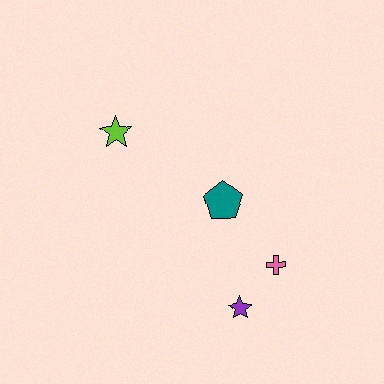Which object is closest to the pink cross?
The purple star is closest to the pink cross.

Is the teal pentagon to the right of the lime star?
Yes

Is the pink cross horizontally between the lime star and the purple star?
No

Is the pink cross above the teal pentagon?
No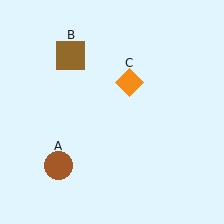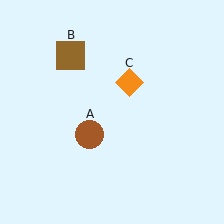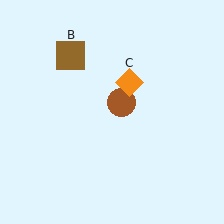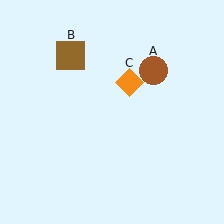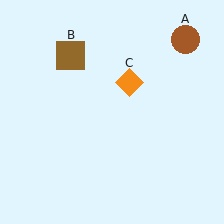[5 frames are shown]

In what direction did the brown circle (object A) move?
The brown circle (object A) moved up and to the right.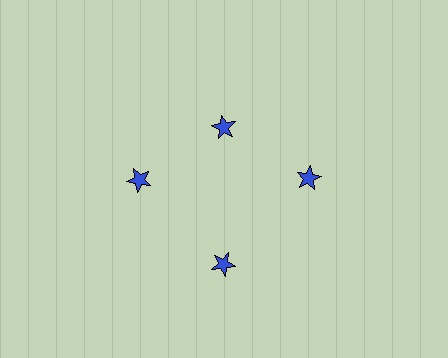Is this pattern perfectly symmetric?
No. The 4 blue stars are arranged in a ring, but one element near the 12 o'clock position is pulled inward toward the center, breaking the 4-fold rotational symmetry.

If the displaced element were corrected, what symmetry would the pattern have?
It would have 4-fold rotational symmetry — the pattern would map onto itself every 90 degrees.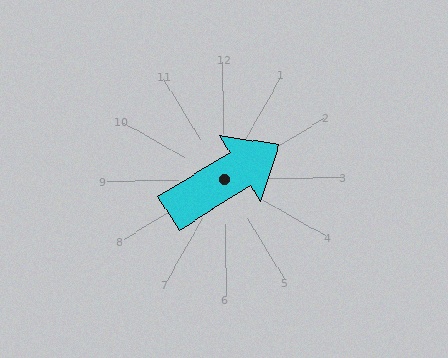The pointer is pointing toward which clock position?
Roughly 2 o'clock.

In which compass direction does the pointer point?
Northeast.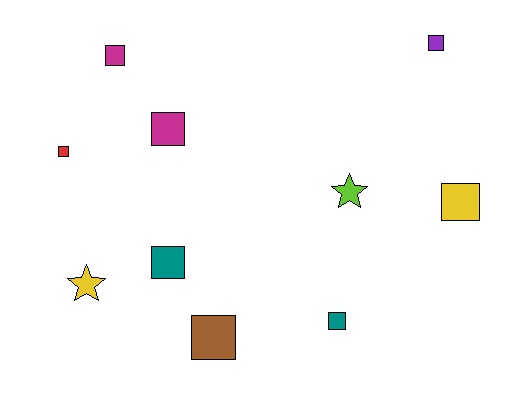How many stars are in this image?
There are 2 stars.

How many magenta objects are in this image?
There are 2 magenta objects.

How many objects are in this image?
There are 10 objects.